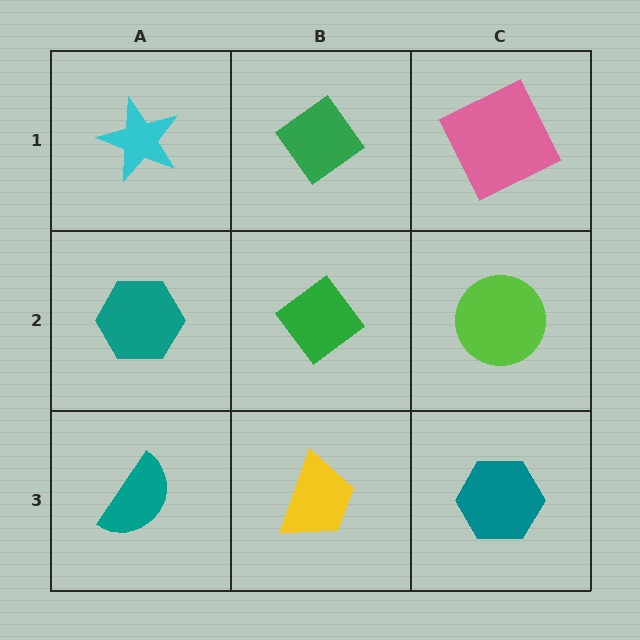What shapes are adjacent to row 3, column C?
A lime circle (row 2, column C), a yellow trapezoid (row 3, column B).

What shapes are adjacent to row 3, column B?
A green diamond (row 2, column B), a teal semicircle (row 3, column A), a teal hexagon (row 3, column C).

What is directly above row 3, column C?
A lime circle.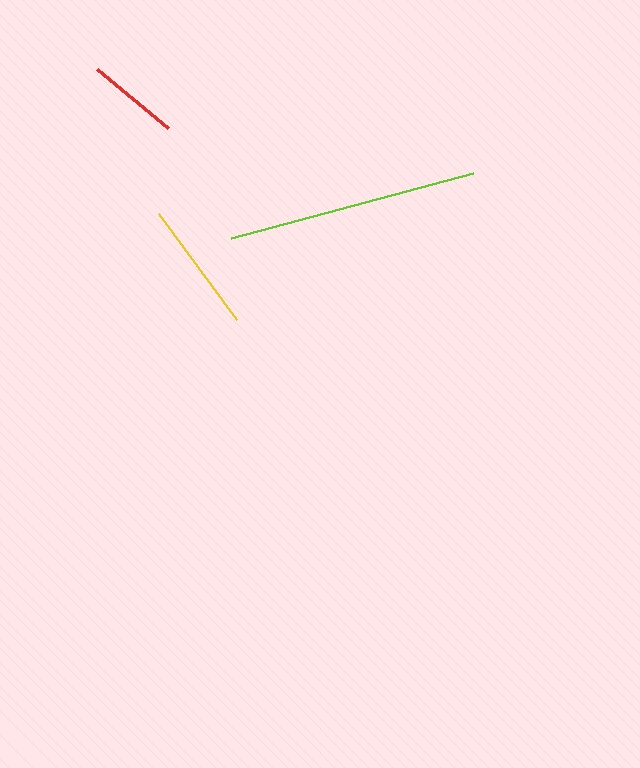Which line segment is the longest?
The lime line is the longest at approximately 250 pixels.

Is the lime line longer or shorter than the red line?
The lime line is longer than the red line.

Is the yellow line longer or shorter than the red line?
The yellow line is longer than the red line.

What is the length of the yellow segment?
The yellow segment is approximately 131 pixels long.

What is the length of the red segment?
The red segment is approximately 92 pixels long.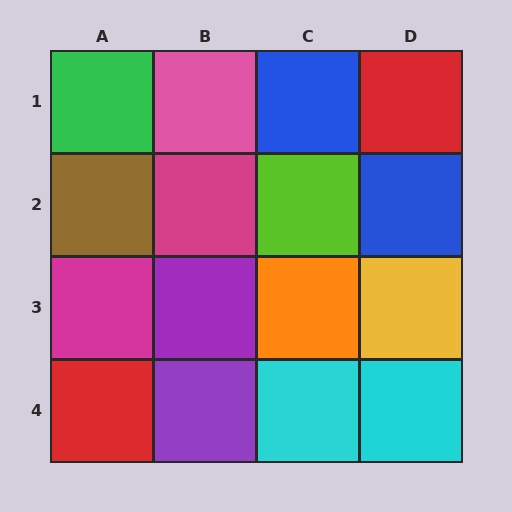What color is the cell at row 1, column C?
Blue.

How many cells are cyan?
2 cells are cyan.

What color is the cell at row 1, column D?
Red.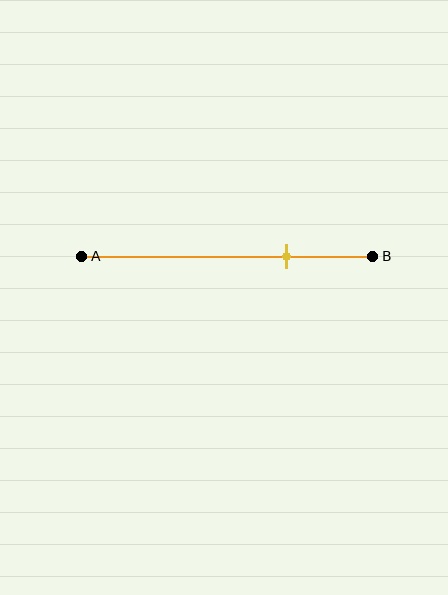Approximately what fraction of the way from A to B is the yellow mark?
The yellow mark is approximately 70% of the way from A to B.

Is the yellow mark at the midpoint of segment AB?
No, the mark is at about 70% from A, not at the 50% midpoint.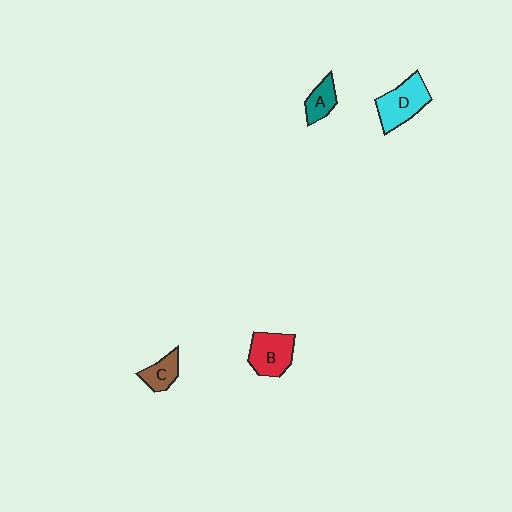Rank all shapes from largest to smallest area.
From largest to smallest: D (cyan), B (red), C (brown), A (teal).